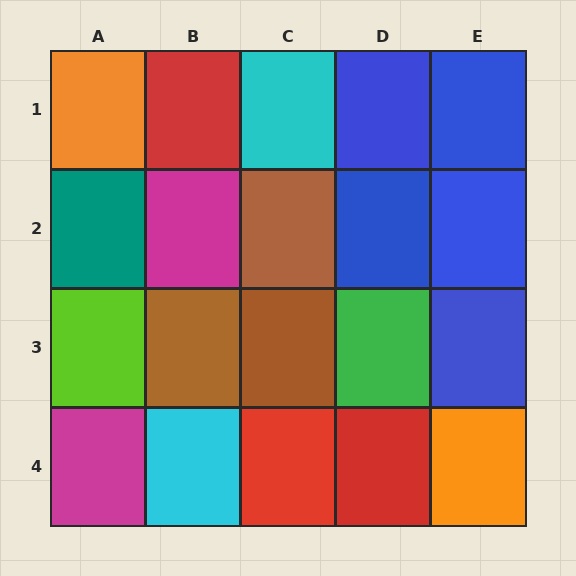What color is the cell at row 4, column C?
Red.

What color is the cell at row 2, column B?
Magenta.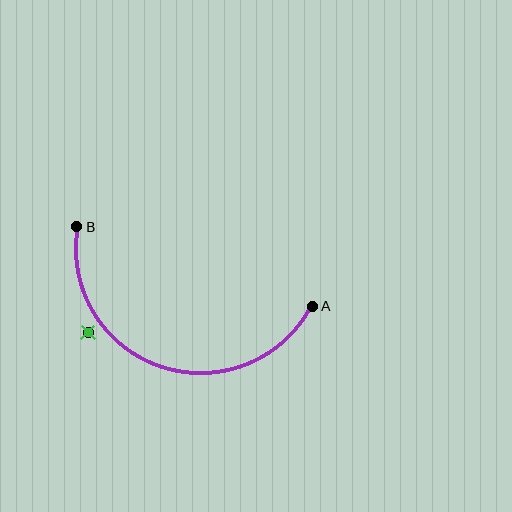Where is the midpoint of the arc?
The arc midpoint is the point on the curve farthest from the straight line joining A and B. It sits below that line.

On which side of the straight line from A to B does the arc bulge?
The arc bulges below the straight line connecting A and B.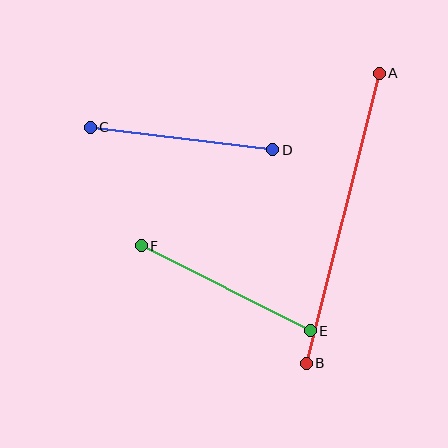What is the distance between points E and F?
The distance is approximately 189 pixels.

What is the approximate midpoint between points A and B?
The midpoint is at approximately (343, 218) pixels.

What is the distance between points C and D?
The distance is approximately 184 pixels.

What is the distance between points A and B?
The distance is approximately 299 pixels.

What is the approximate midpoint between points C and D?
The midpoint is at approximately (181, 139) pixels.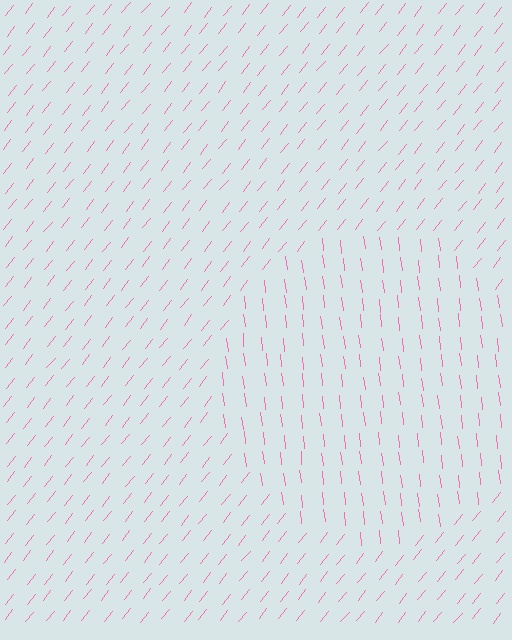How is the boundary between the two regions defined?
The boundary is defined purely by a change in line orientation (approximately 45 degrees difference). All lines are the same color and thickness.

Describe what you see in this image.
The image is filled with small pink line segments. A circle region in the image has lines oriented differently from the surrounding lines, creating a visible texture boundary.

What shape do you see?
I see a circle.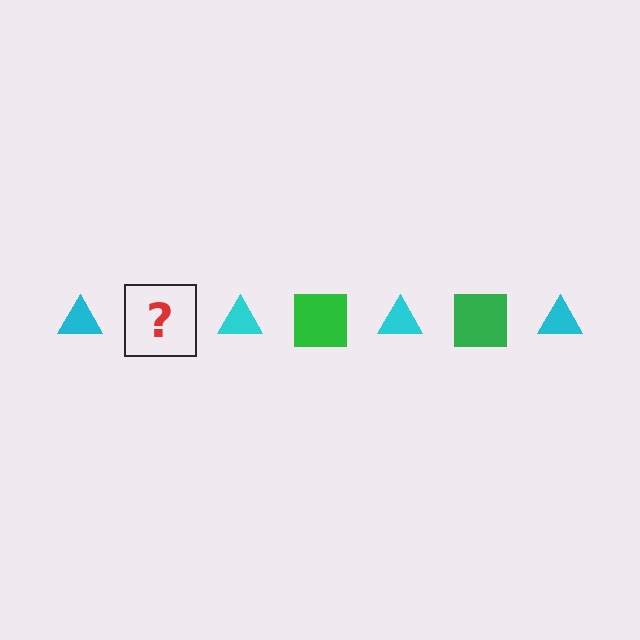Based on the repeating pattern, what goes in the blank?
The blank should be a green square.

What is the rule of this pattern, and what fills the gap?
The rule is that the pattern alternates between cyan triangle and green square. The gap should be filled with a green square.